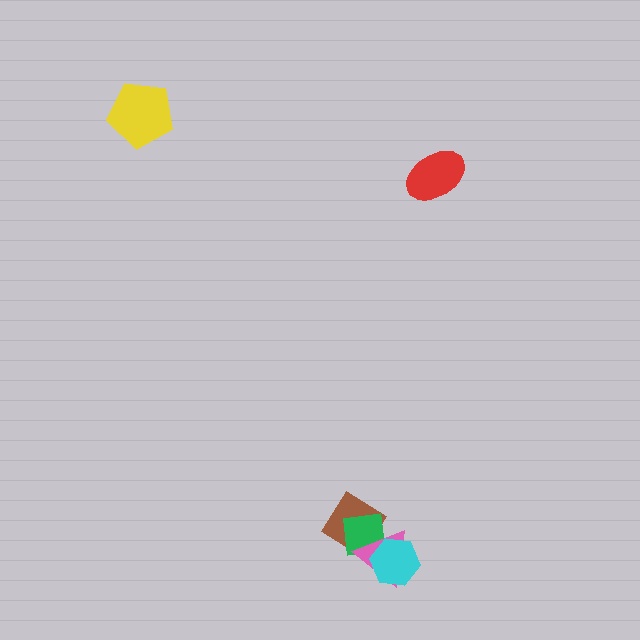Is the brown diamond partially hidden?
Yes, it is partially covered by another shape.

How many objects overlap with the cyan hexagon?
2 objects overlap with the cyan hexagon.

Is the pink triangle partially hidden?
Yes, it is partially covered by another shape.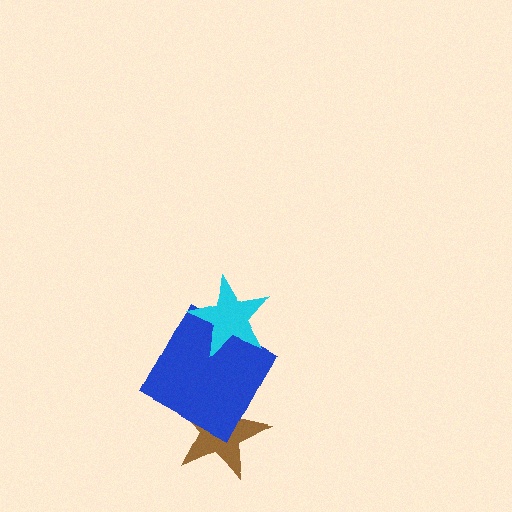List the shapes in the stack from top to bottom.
From top to bottom: the cyan star, the blue square, the brown star.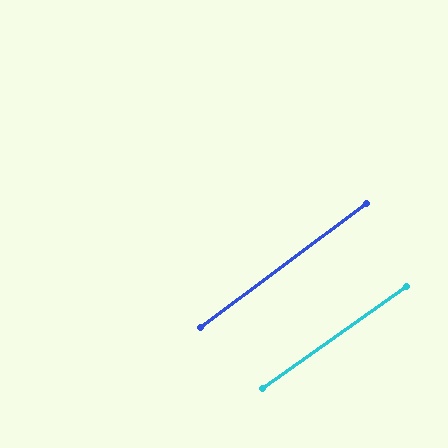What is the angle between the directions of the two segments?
Approximately 1 degree.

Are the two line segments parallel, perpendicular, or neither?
Parallel — their directions differ by only 1.2°.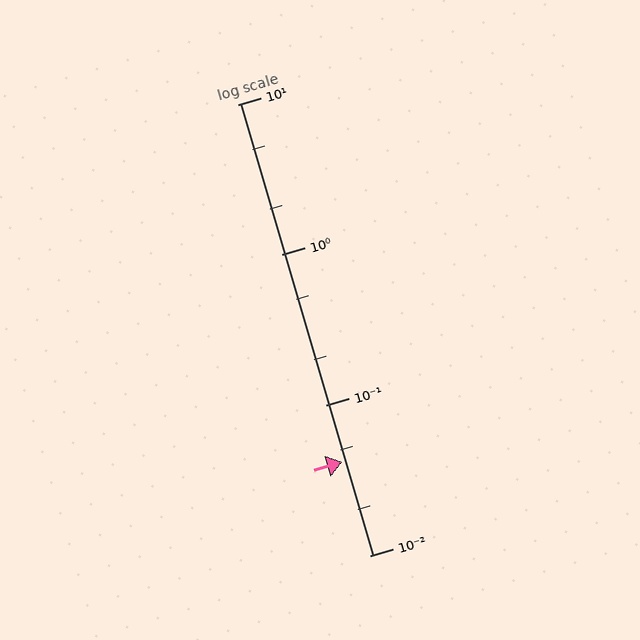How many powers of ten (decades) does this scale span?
The scale spans 3 decades, from 0.01 to 10.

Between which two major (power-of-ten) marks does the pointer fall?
The pointer is between 0.01 and 0.1.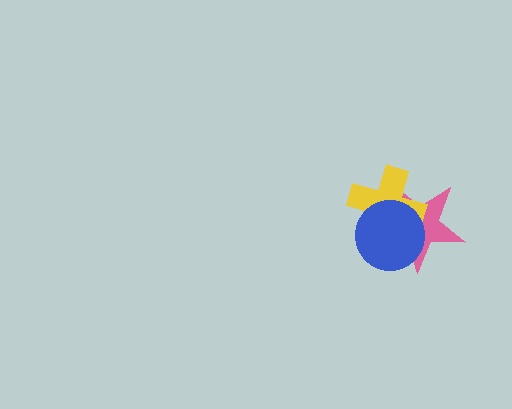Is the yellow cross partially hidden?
Yes, it is partially covered by another shape.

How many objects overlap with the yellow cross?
2 objects overlap with the yellow cross.